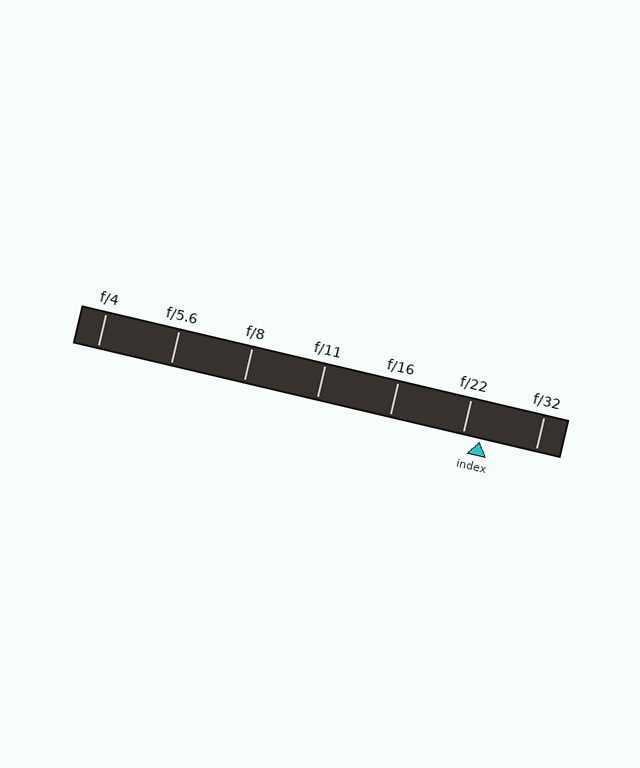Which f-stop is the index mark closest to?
The index mark is closest to f/22.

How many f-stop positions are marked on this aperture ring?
There are 7 f-stop positions marked.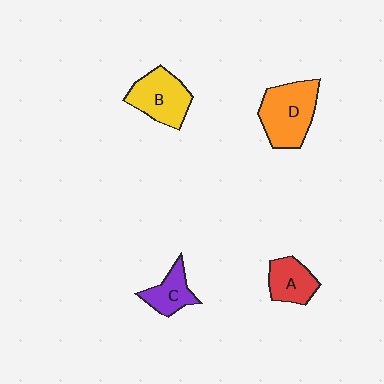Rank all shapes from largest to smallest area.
From largest to smallest: D (orange), B (yellow), A (red), C (purple).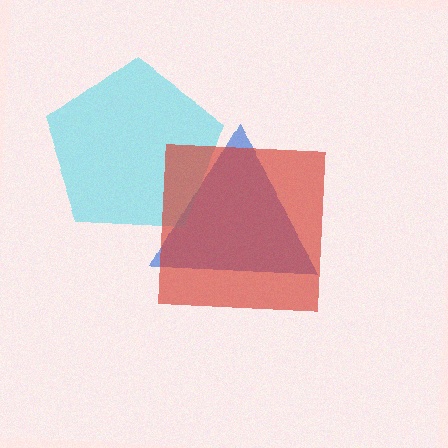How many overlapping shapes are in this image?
There are 3 overlapping shapes in the image.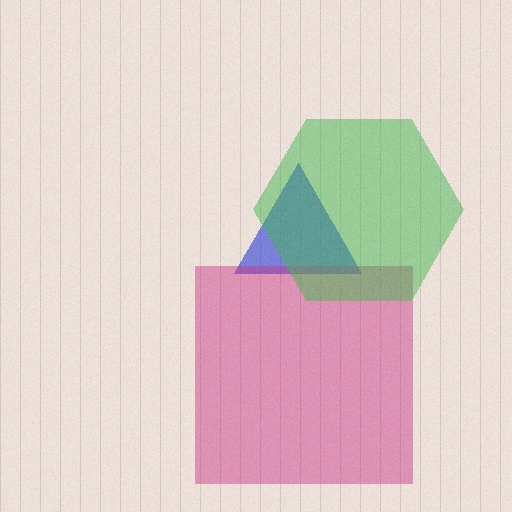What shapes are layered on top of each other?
The layered shapes are: a blue triangle, a magenta square, a green hexagon.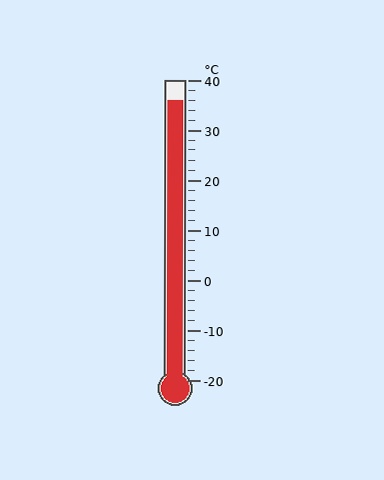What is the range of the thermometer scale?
The thermometer scale ranges from -20°C to 40°C.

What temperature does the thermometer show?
The thermometer shows approximately 36°C.